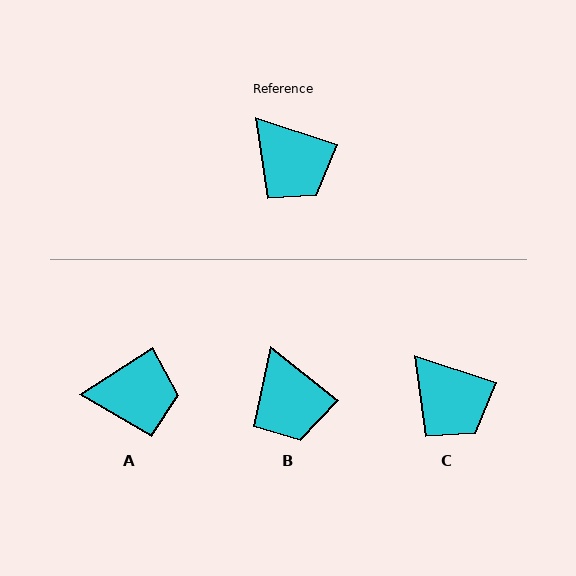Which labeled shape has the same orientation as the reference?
C.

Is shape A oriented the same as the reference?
No, it is off by about 52 degrees.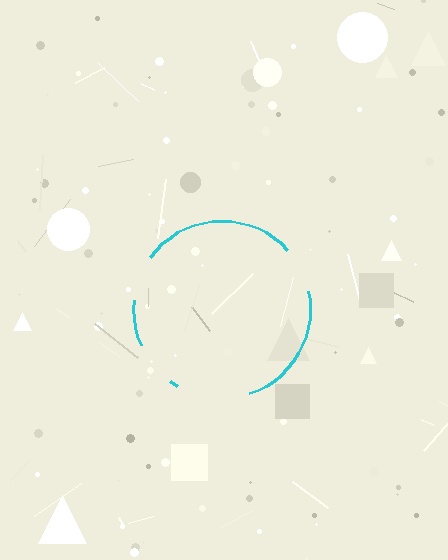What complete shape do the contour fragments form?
The contour fragments form a circle.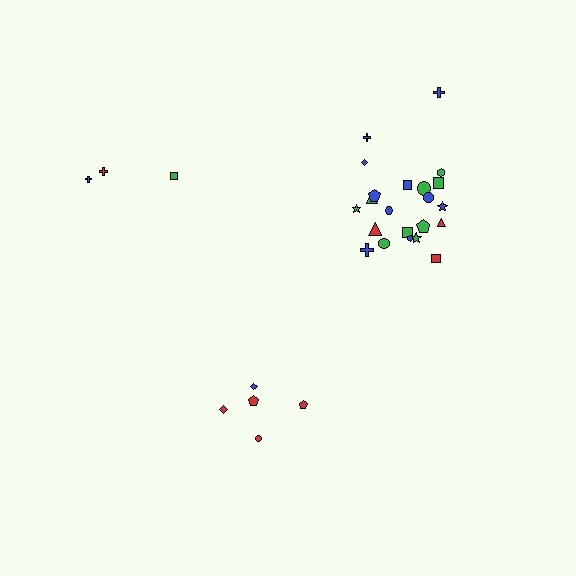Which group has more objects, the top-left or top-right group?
The top-right group.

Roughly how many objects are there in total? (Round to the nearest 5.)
Roughly 30 objects in total.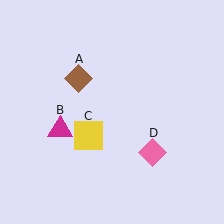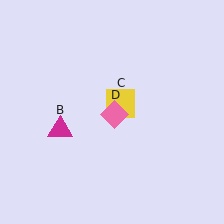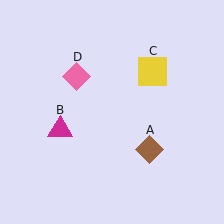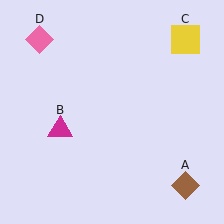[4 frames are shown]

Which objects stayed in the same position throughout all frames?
Magenta triangle (object B) remained stationary.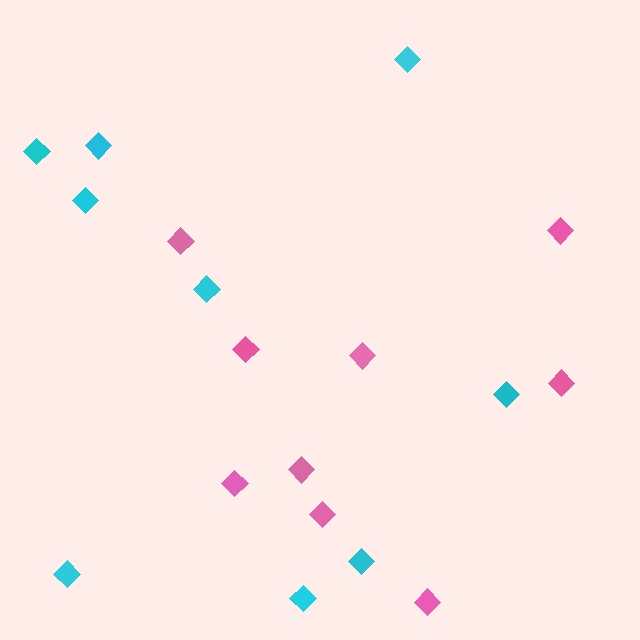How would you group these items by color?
There are 2 groups: one group of pink diamonds (9) and one group of cyan diamonds (9).